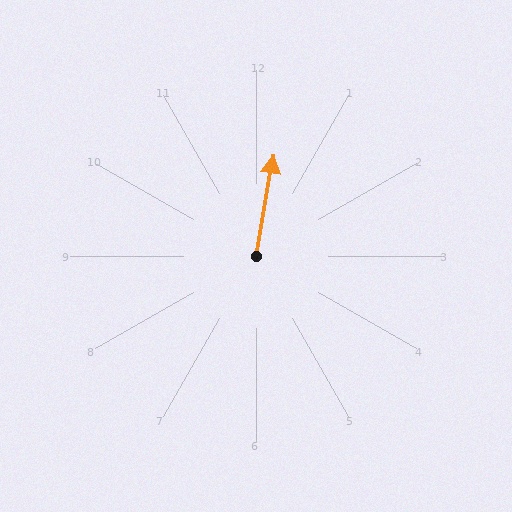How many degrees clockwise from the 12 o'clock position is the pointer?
Approximately 10 degrees.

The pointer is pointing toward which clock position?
Roughly 12 o'clock.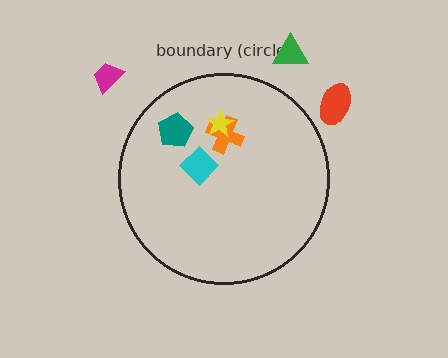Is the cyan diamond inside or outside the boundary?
Inside.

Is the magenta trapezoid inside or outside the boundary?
Outside.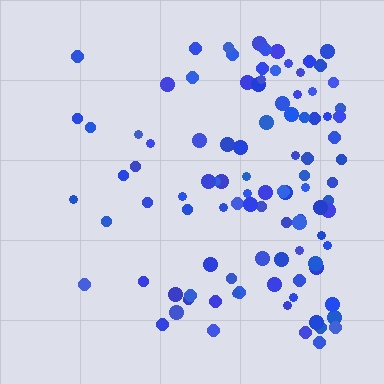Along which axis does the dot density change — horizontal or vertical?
Horizontal.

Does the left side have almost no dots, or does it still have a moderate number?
Still a moderate number, just noticeably fewer than the right.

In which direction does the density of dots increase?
From left to right, with the right side densest.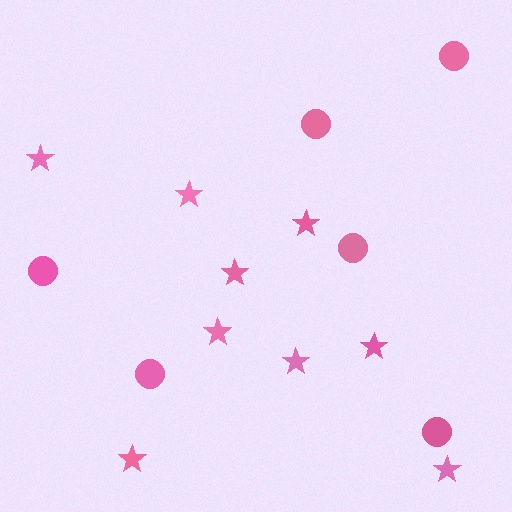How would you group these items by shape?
There are 2 groups: one group of circles (6) and one group of stars (9).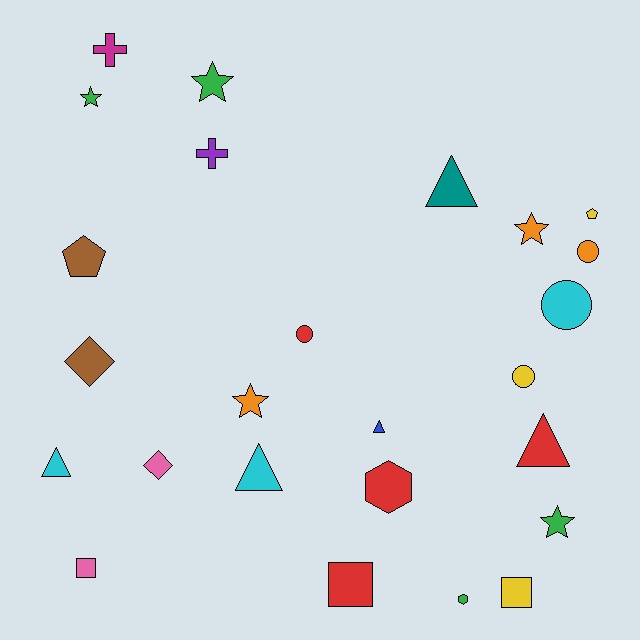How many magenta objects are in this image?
There is 1 magenta object.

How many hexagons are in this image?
There are 2 hexagons.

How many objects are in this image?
There are 25 objects.